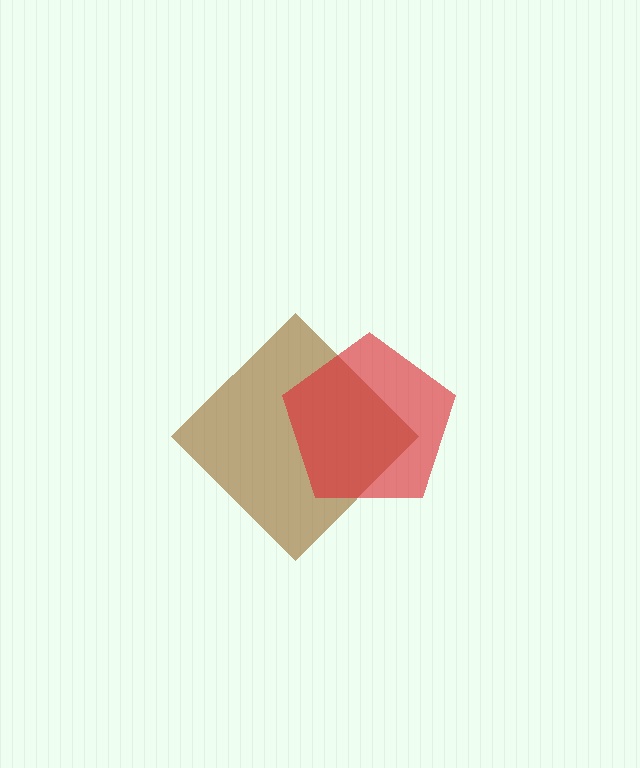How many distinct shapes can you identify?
There are 2 distinct shapes: a brown diamond, a red pentagon.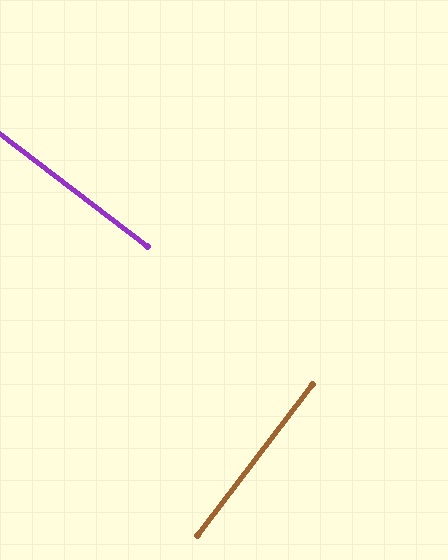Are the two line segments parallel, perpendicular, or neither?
Perpendicular — they meet at approximately 90°.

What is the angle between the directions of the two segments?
Approximately 90 degrees.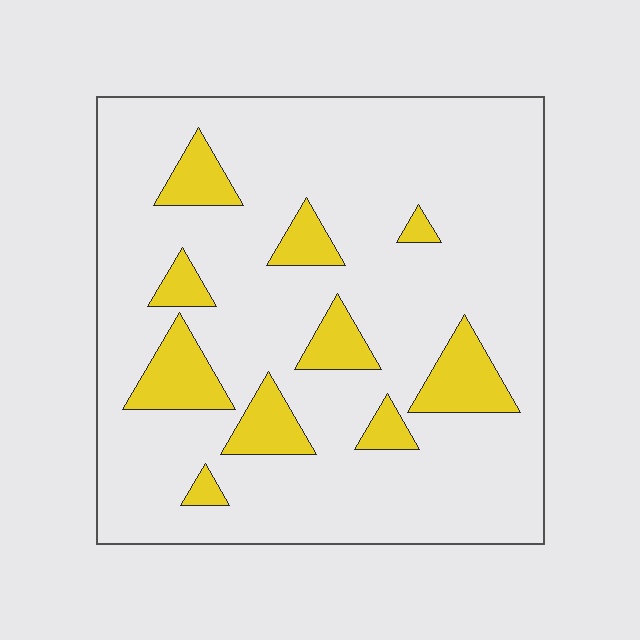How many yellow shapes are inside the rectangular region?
10.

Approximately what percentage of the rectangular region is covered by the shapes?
Approximately 15%.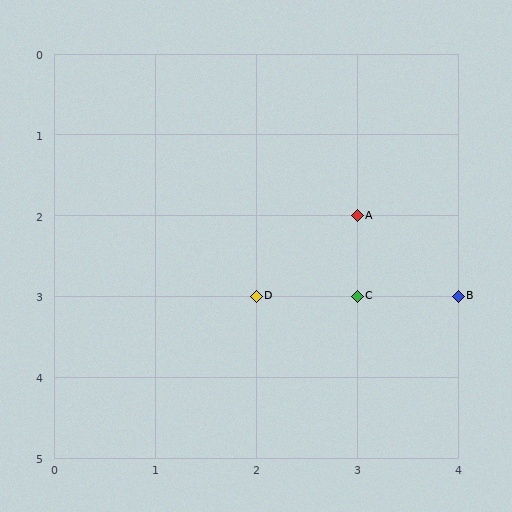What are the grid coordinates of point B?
Point B is at grid coordinates (4, 3).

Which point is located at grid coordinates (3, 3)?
Point C is at (3, 3).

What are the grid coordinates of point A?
Point A is at grid coordinates (3, 2).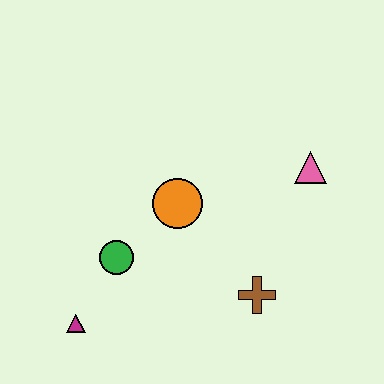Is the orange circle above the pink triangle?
No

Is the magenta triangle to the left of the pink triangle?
Yes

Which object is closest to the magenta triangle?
The green circle is closest to the magenta triangle.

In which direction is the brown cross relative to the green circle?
The brown cross is to the right of the green circle.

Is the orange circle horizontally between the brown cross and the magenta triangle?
Yes